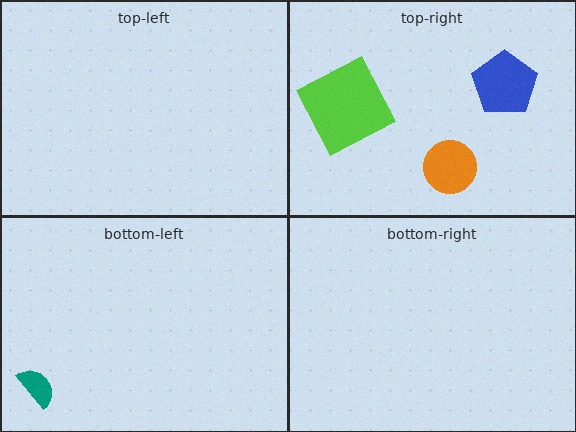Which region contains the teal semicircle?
The bottom-left region.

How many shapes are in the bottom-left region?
1.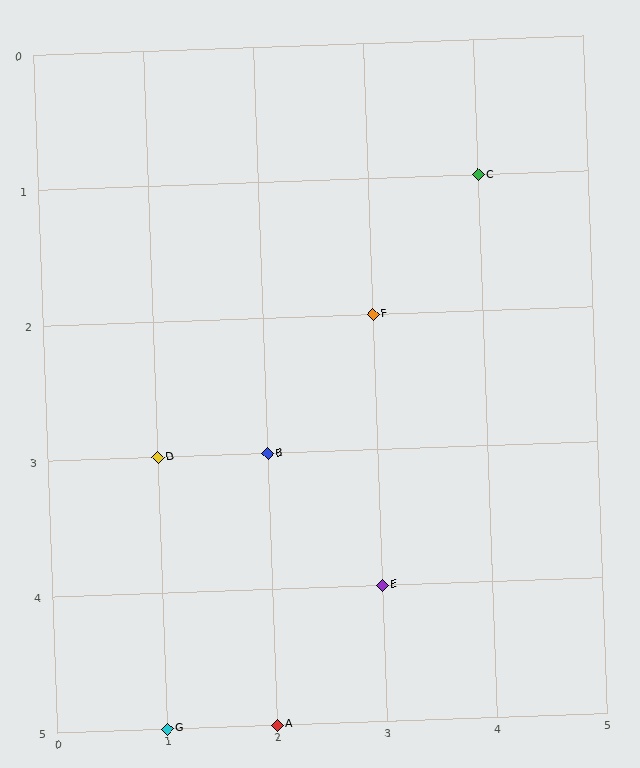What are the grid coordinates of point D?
Point D is at grid coordinates (1, 3).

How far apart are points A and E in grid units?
Points A and E are 1 column and 1 row apart (about 1.4 grid units diagonally).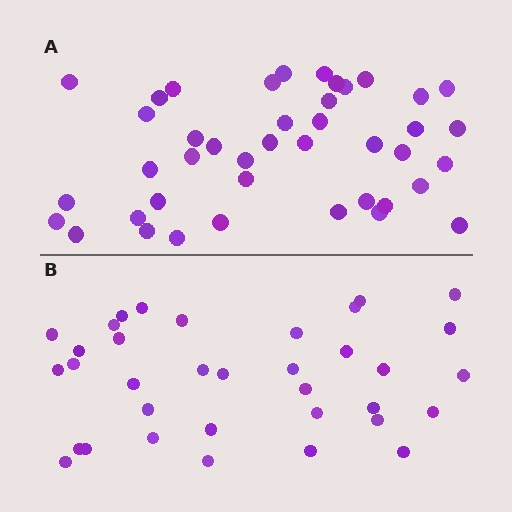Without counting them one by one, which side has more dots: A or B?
Region A (the top region) has more dots.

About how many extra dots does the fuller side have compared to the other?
Region A has roughly 8 or so more dots than region B.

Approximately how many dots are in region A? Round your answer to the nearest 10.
About 40 dots. (The exact count is 42, which rounds to 40.)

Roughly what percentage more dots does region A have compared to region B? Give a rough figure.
About 20% more.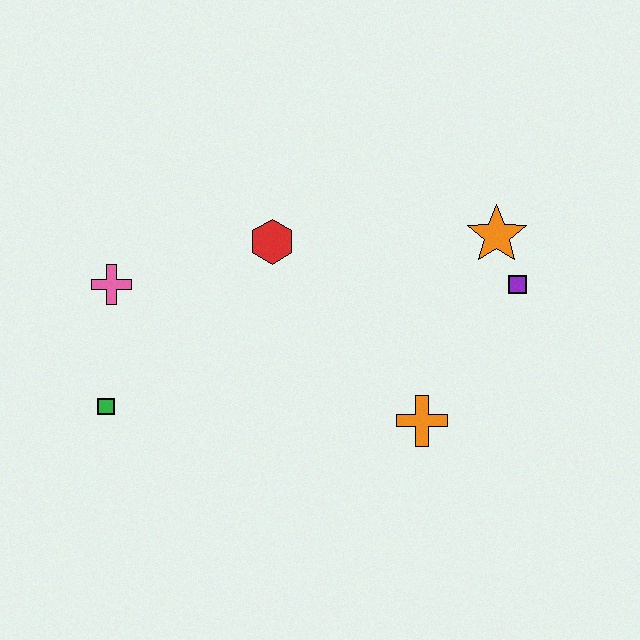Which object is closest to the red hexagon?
The pink cross is closest to the red hexagon.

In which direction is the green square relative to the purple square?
The green square is to the left of the purple square.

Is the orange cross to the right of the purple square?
No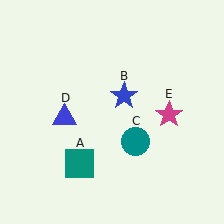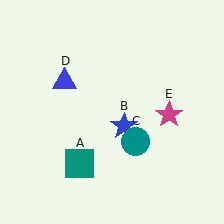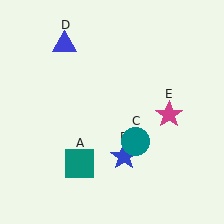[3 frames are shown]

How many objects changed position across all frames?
2 objects changed position: blue star (object B), blue triangle (object D).